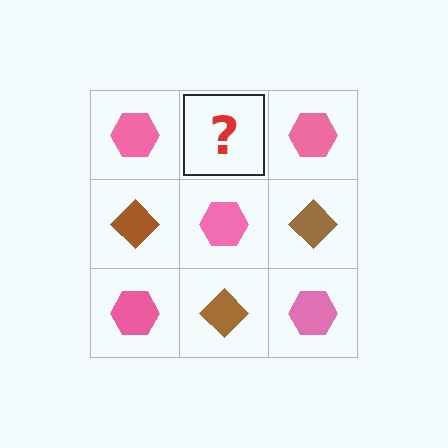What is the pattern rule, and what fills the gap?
The rule is that it alternates pink hexagon and brown diamond in a checkerboard pattern. The gap should be filled with a brown diamond.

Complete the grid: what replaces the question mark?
The question mark should be replaced with a brown diamond.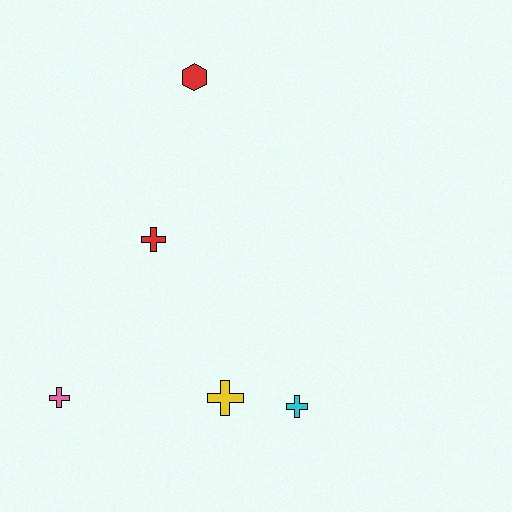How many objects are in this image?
There are 5 objects.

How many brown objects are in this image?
There are no brown objects.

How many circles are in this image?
There are no circles.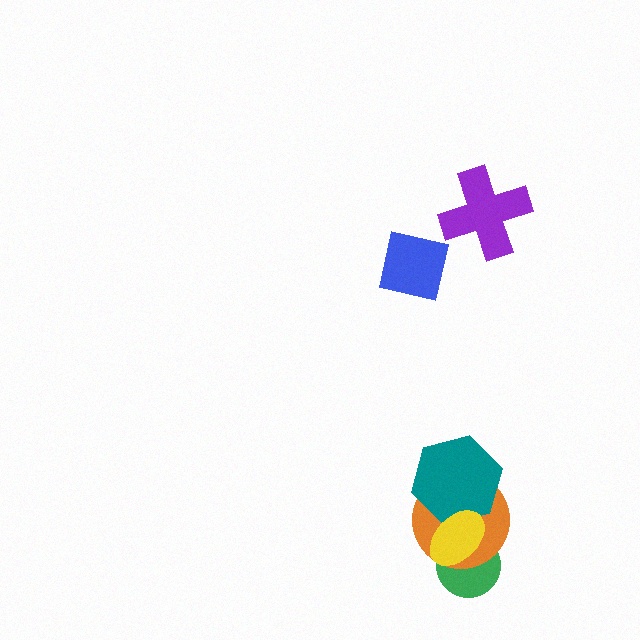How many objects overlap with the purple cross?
0 objects overlap with the purple cross.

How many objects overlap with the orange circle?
3 objects overlap with the orange circle.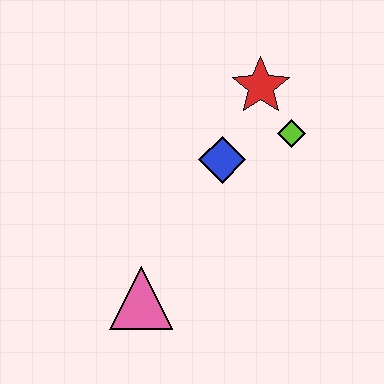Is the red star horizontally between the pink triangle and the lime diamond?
Yes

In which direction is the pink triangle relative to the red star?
The pink triangle is below the red star.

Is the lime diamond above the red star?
No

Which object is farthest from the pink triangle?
The red star is farthest from the pink triangle.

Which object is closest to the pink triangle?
The blue diamond is closest to the pink triangle.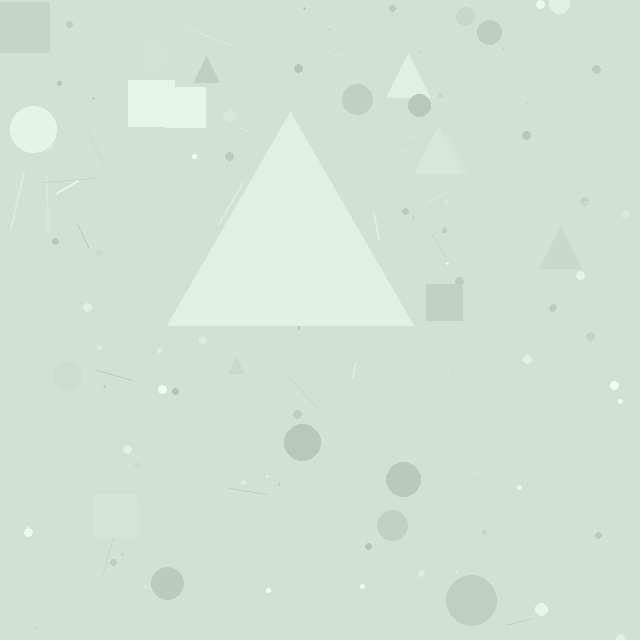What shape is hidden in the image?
A triangle is hidden in the image.